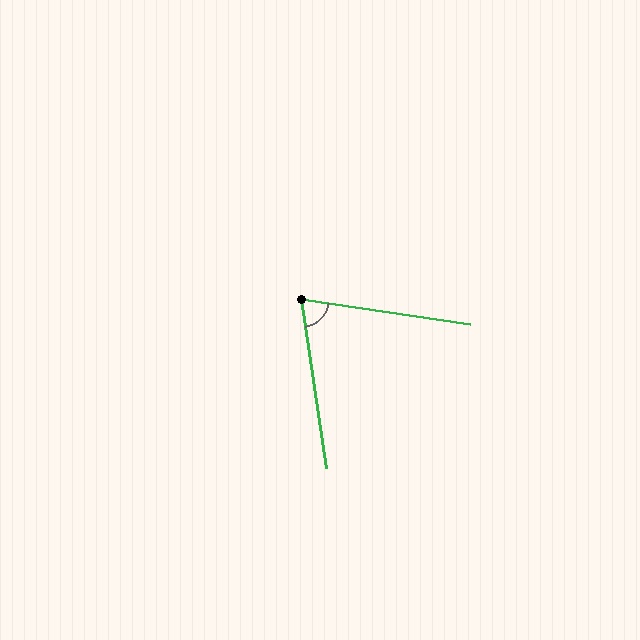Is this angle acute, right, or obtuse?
It is acute.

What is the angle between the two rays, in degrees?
Approximately 73 degrees.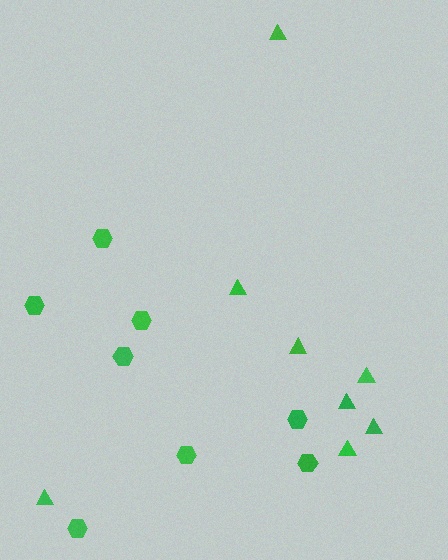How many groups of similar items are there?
There are 2 groups: one group of triangles (8) and one group of hexagons (8).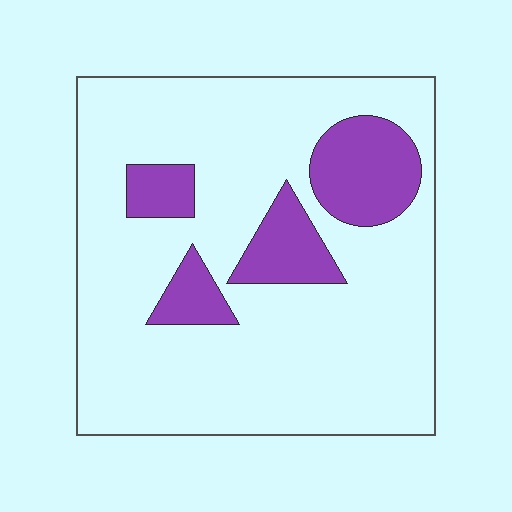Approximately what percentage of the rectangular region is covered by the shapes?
Approximately 20%.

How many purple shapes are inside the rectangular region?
4.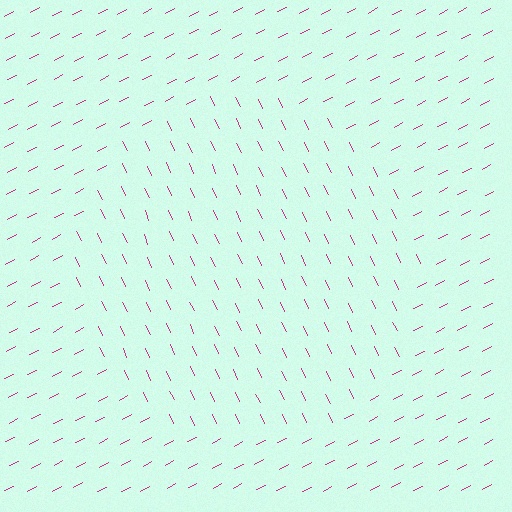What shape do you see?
I see a circle.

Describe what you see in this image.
The image is filled with small magenta line segments. A circle region in the image has lines oriented differently from the surrounding lines, creating a visible texture boundary.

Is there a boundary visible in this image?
Yes, there is a texture boundary formed by a change in line orientation.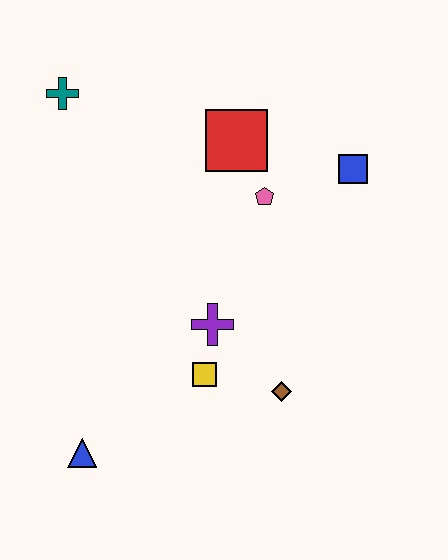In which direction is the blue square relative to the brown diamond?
The blue square is above the brown diamond.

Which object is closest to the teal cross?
The red square is closest to the teal cross.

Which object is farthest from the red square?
The blue triangle is farthest from the red square.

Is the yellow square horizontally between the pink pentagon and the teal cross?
Yes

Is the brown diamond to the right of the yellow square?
Yes